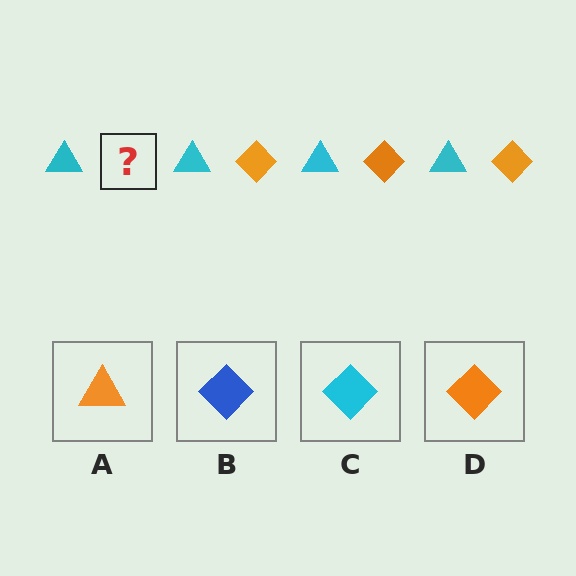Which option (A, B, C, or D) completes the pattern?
D.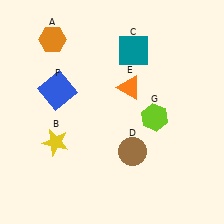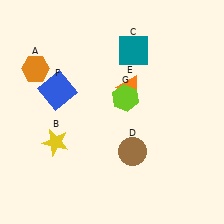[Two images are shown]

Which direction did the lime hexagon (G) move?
The lime hexagon (G) moved left.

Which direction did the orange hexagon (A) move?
The orange hexagon (A) moved down.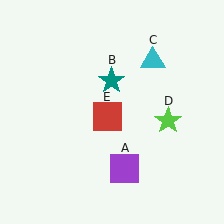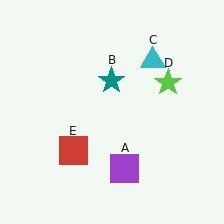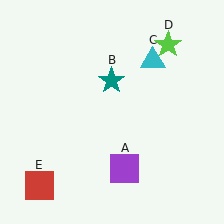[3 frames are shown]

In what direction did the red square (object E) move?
The red square (object E) moved down and to the left.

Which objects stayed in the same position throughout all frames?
Purple square (object A) and teal star (object B) and cyan triangle (object C) remained stationary.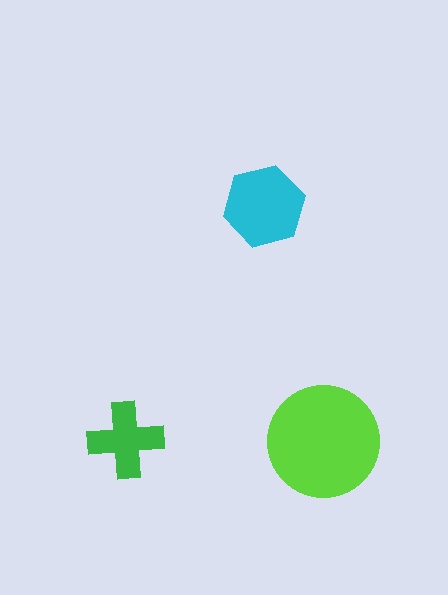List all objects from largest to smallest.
The lime circle, the cyan hexagon, the green cross.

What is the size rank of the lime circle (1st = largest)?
1st.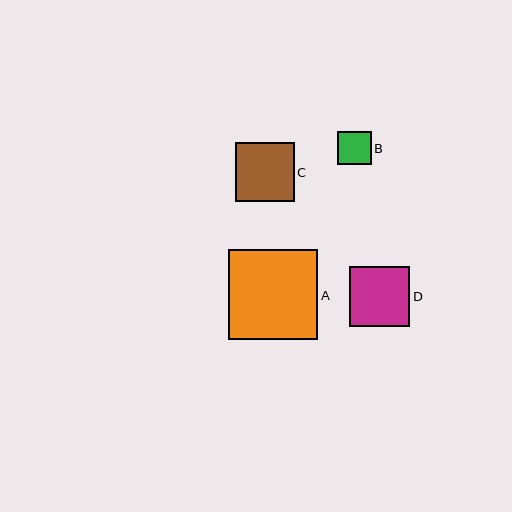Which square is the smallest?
Square B is the smallest with a size of approximately 34 pixels.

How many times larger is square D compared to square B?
Square D is approximately 1.8 times the size of square B.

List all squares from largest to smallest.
From largest to smallest: A, D, C, B.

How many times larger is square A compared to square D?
Square A is approximately 1.5 times the size of square D.